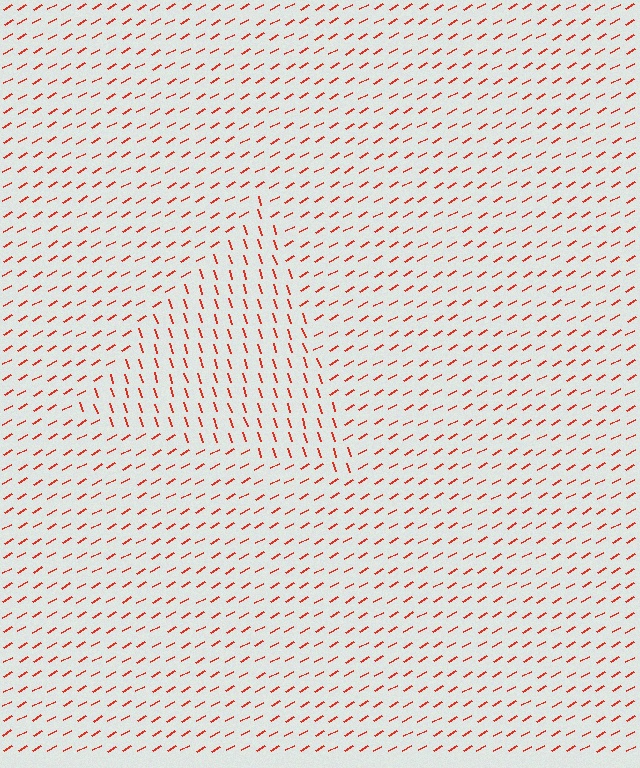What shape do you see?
I see a triangle.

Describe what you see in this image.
The image is filled with small red line segments. A triangle region in the image has lines oriented differently from the surrounding lines, creating a visible texture boundary.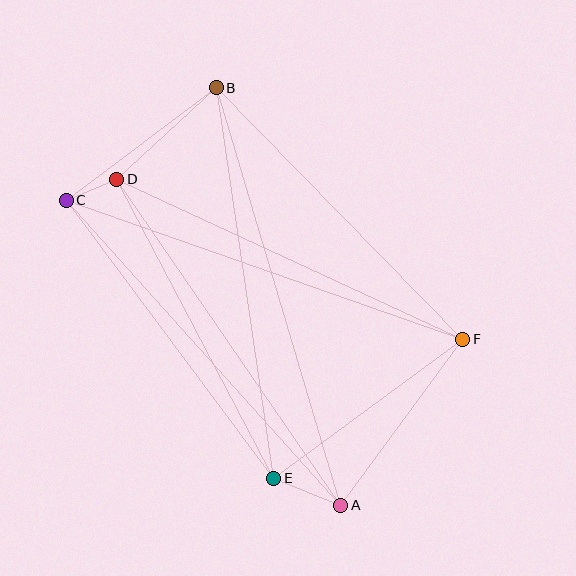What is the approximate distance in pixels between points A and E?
The distance between A and E is approximately 72 pixels.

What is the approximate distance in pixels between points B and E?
The distance between B and E is approximately 394 pixels.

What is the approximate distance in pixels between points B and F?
The distance between B and F is approximately 352 pixels.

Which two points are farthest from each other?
Points A and B are farthest from each other.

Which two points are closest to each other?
Points C and D are closest to each other.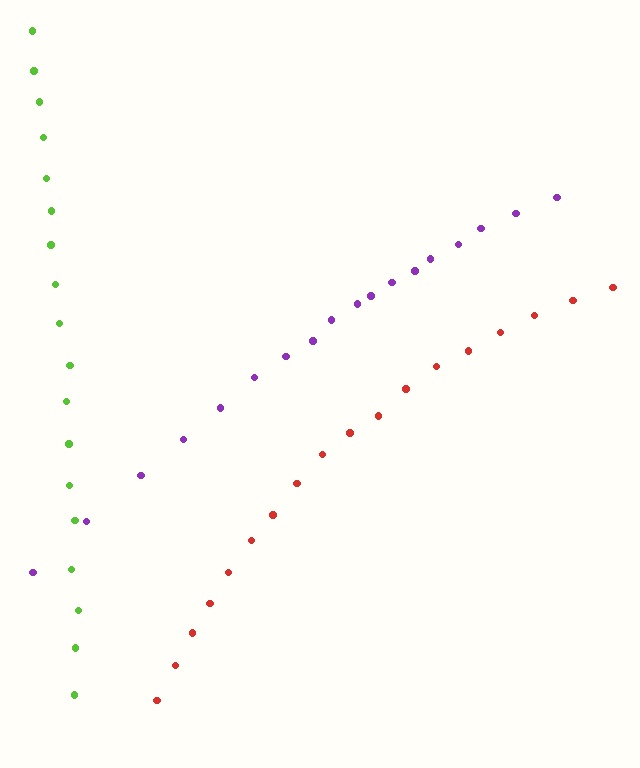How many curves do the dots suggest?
There are 3 distinct paths.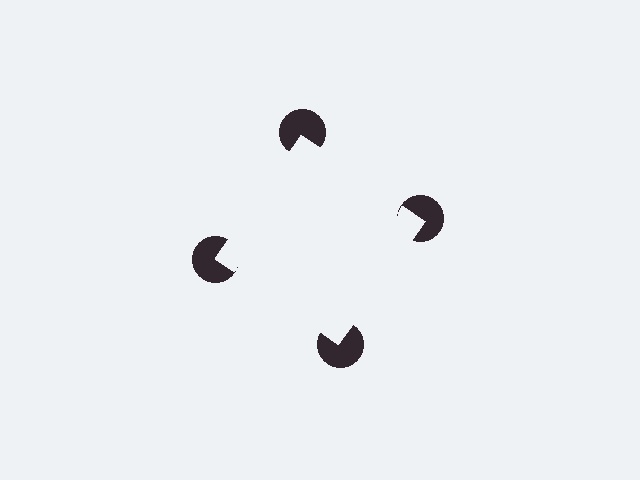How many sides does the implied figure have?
4 sides.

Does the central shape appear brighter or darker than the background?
It typically appears slightly brighter than the background, even though no actual brightness change is drawn.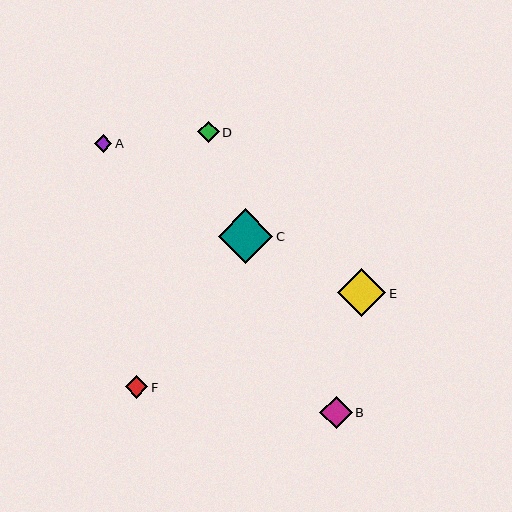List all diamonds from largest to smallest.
From largest to smallest: C, E, B, F, D, A.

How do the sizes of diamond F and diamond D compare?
Diamond F and diamond D are approximately the same size.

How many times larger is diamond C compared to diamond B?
Diamond C is approximately 1.7 times the size of diamond B.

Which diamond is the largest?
Diamond C is the largest with a size of approximately 55 pixels.